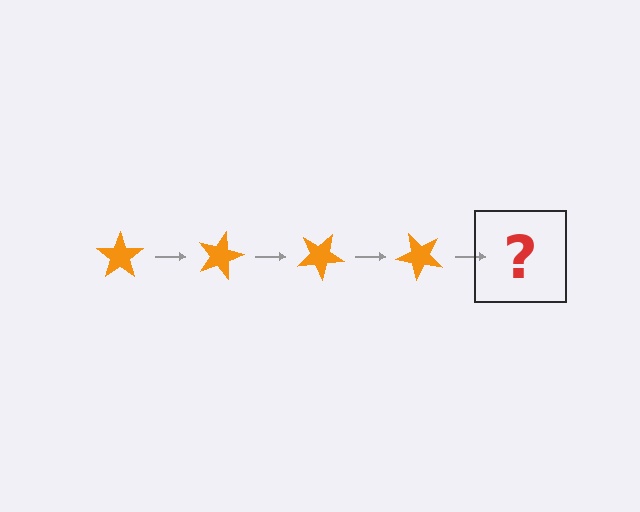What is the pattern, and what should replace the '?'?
The pattern is that the star rotates 15 degrees each step. The '?' should be an orange star rotated 60 degrees.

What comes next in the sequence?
The next element should be an orange star rotated 60 degrees.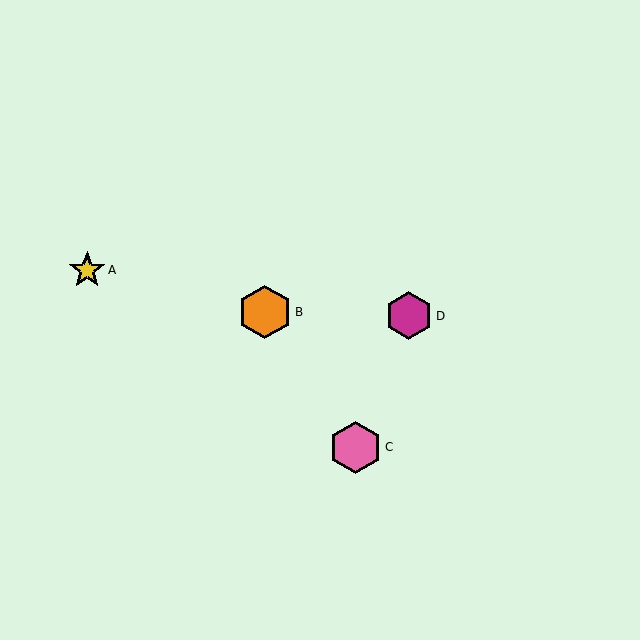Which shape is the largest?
The orange hexagon (labeled B) is the largest.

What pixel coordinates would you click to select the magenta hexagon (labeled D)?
Click at (409, 316) to select the magenta hexagon D.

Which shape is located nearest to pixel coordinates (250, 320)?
The orange hexagon (labeled B) at (265, 312) is nearest to that location.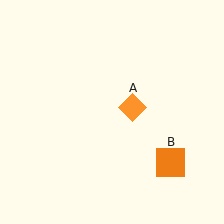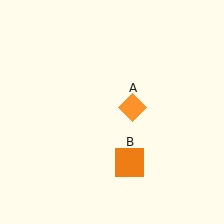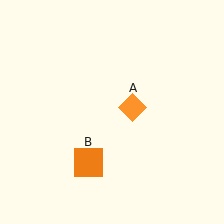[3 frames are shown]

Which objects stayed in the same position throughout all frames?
Orange diamond (object A) remained stationary.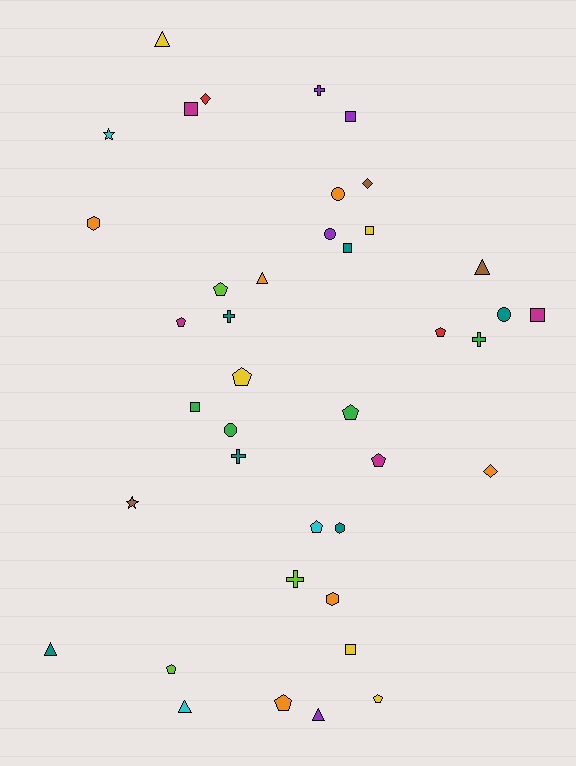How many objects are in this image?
There are 40 objects.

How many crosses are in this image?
There are 5 crosses.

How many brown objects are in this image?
There are 3 brown objects.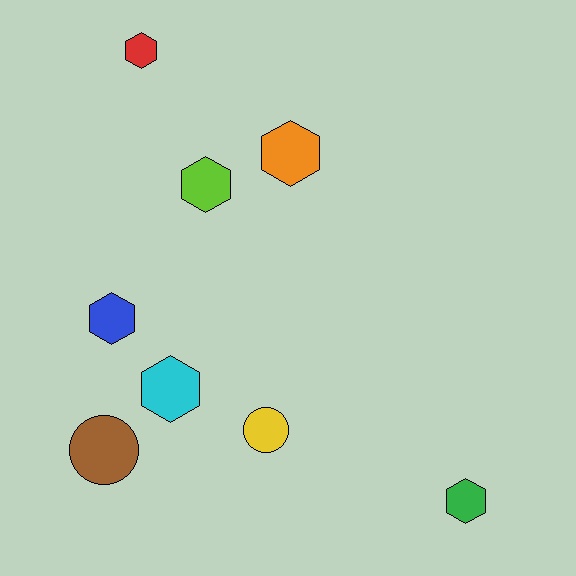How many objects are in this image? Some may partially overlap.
There are 8 objects.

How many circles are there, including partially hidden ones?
There are 2 circles.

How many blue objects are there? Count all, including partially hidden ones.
There is 1 blue object.